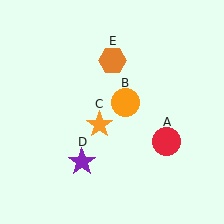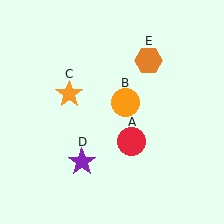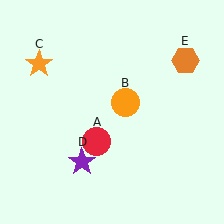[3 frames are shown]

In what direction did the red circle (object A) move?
The red circle (object A) moved left.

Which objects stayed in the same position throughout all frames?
Orange circle (object B) and purple star (object D) remained stationary.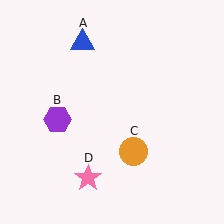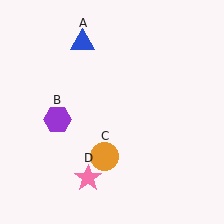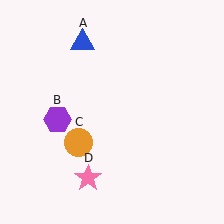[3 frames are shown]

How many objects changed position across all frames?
1 object changed position: orange circle (object C).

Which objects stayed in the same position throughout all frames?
Blue triangle (object A) and purple hexagon (object B) and pink star (object D) remained stationary.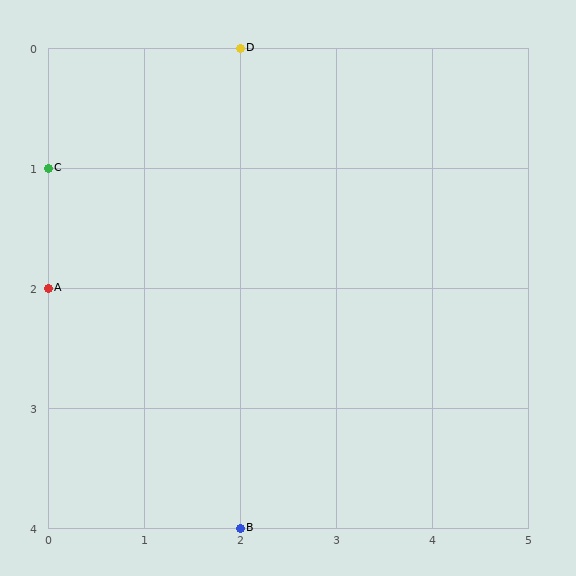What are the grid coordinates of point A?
Point A is at grid coordinates (0, 2).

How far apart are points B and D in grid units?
Points B and D are 4 rows apart.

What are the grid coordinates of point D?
Point D is at grid coordinates (2, 0).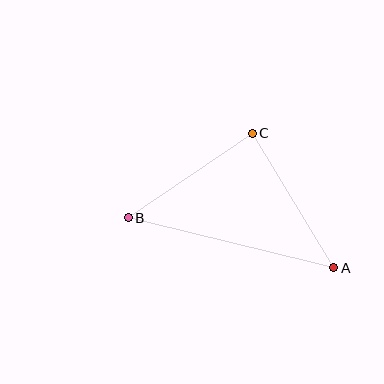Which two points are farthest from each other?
Points A and B are farthest from each other.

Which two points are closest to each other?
Points B and C are closest to each other.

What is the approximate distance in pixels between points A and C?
The distance between A and C is approximately 157 pixels.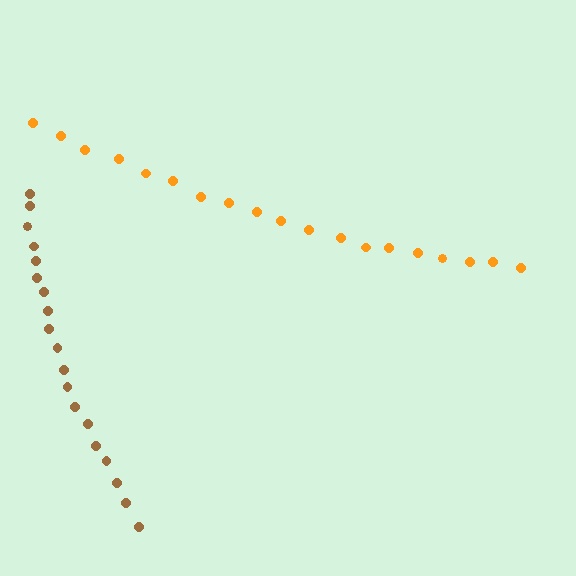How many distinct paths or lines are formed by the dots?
There are 2 distinct paths.